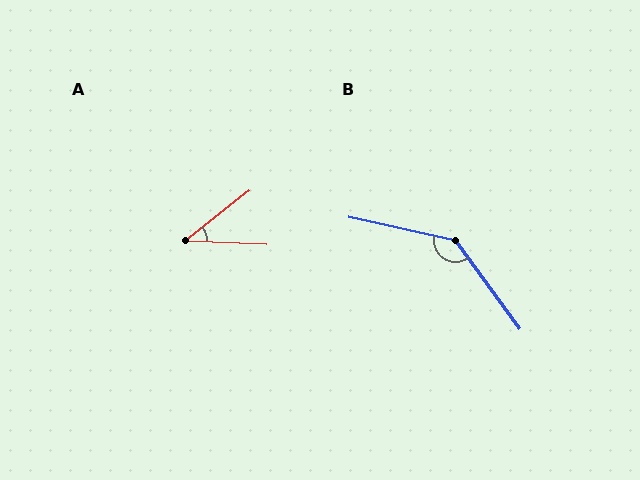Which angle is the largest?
B, at approximately 139 degrees.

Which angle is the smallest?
A, at approximately 41 degrees.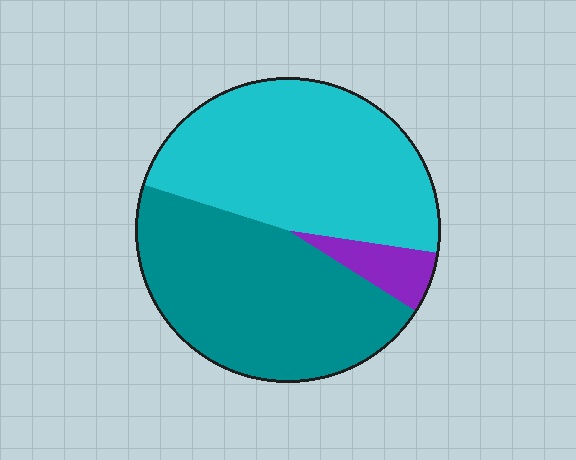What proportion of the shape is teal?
Teal covers about 45% of the shape.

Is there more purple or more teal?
Teal.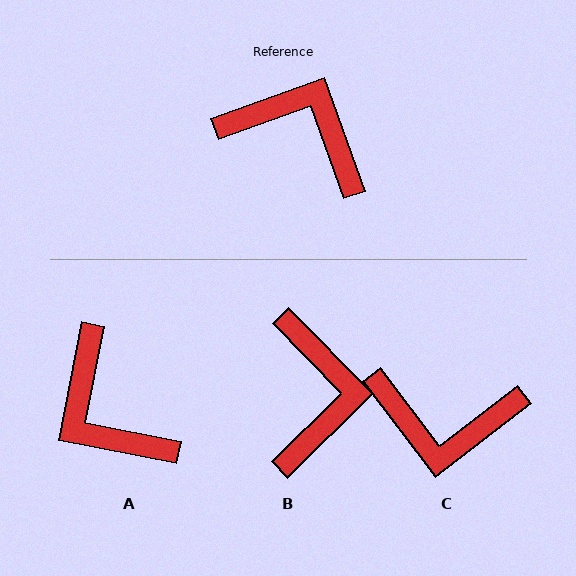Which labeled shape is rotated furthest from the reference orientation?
C, about 162 degrees away.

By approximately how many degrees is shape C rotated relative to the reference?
Approximately 162 degrees clockwise.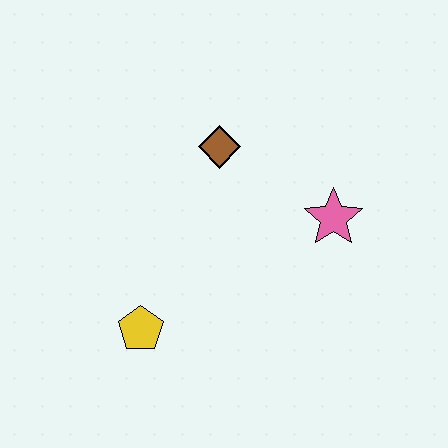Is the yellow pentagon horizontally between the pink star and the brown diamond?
No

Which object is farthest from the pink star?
The yellow pentagon is farthest from the pink star.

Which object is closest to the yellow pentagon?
The brown diamond is closest to the yellow pentagon.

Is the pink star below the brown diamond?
Yes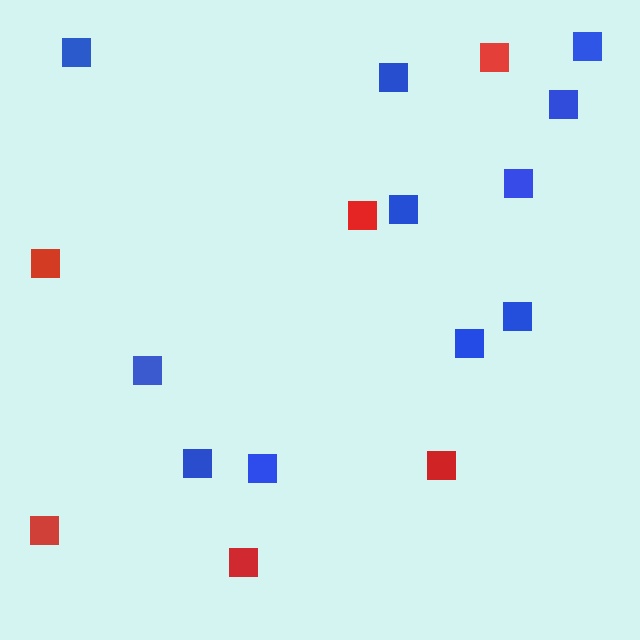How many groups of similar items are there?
There are 2 groups: one group of red squares (6) and one group of blue squares (11).